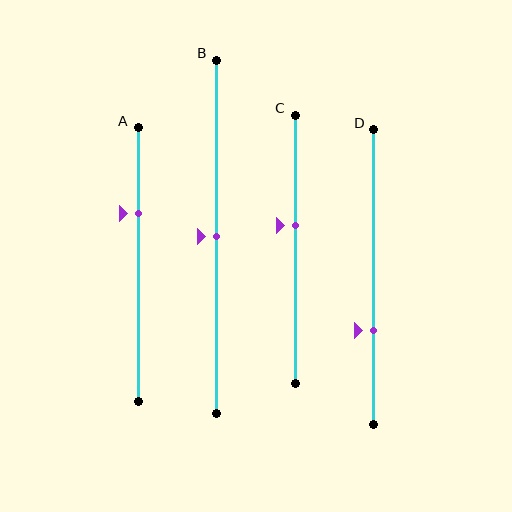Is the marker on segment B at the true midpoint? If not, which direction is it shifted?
Yes, the marker on segment B is at the true midpoint.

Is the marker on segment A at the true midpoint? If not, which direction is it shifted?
No, the marker on segment A is shifted upward by about 19% of the segment length.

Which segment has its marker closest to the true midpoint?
Segment B has its marker closest to the true midpoint.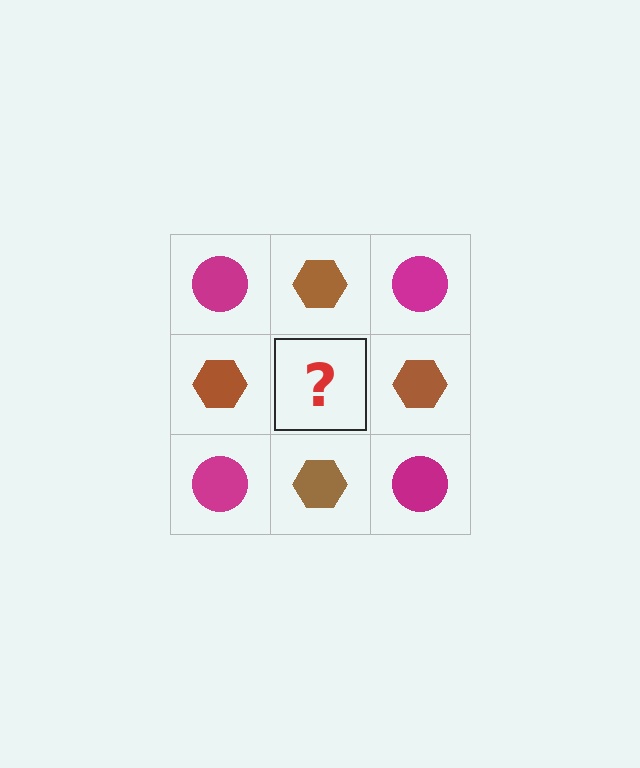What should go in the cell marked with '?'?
The missing cell should contain a magenta circle.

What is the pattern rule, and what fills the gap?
The rule is that it alternates magenta circle and brown hexagon in a checkerboard pattern. The gap should be filled with a magenta circle.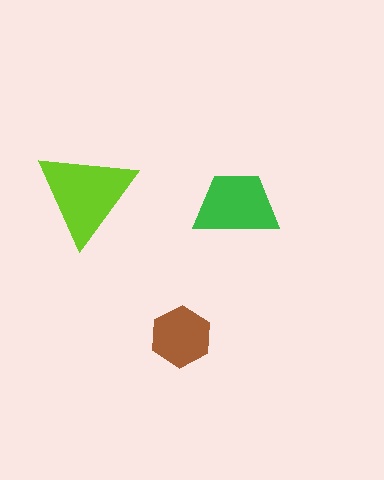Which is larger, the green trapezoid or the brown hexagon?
The green trapezoid.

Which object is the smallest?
The brown hexagon.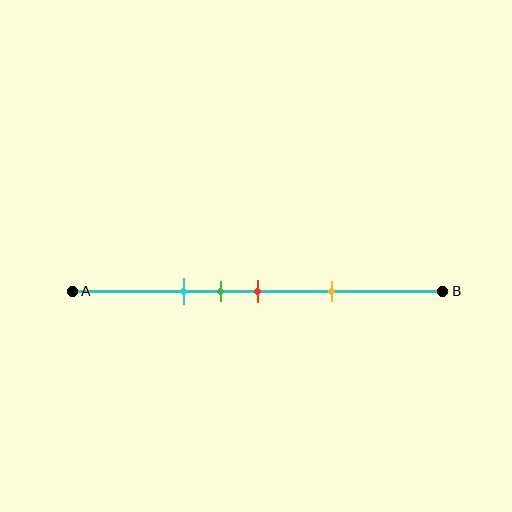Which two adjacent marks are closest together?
The green and red marks are the closest adjacent pair.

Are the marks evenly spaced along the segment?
No, the marks are not evenly spaced.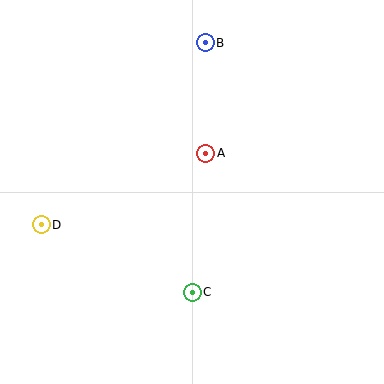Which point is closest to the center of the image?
Point A at (206, 153) is closest to the center.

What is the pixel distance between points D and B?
The distance between D and B is 245 pixels.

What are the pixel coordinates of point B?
Point B is at (205, 43).